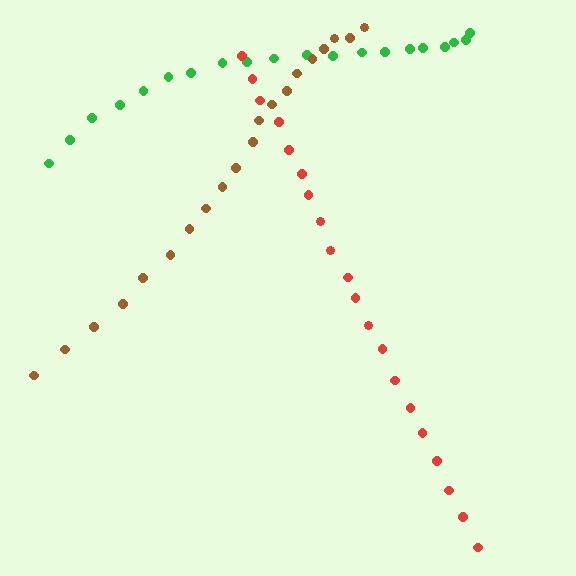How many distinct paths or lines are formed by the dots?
There are 3 distinct paths.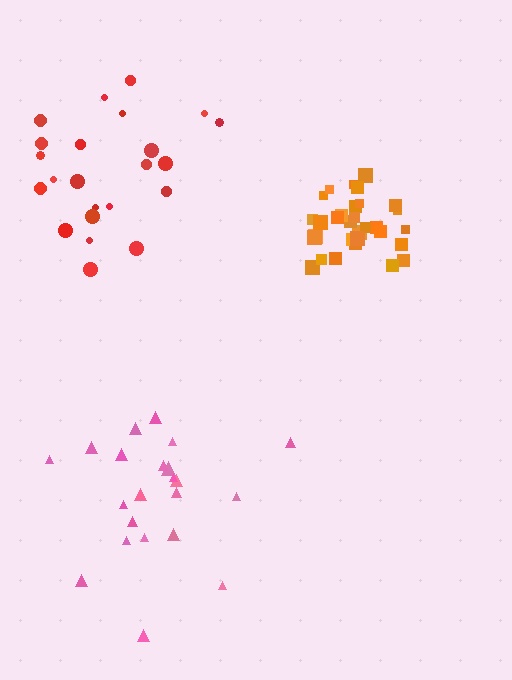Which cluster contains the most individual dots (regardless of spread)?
Orange (32).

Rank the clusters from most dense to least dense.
orange, red, pink.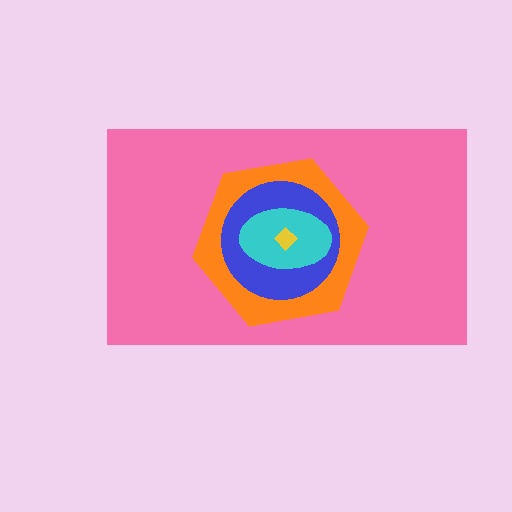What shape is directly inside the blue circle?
The cyan ellipse.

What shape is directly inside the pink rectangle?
The orange hexagon.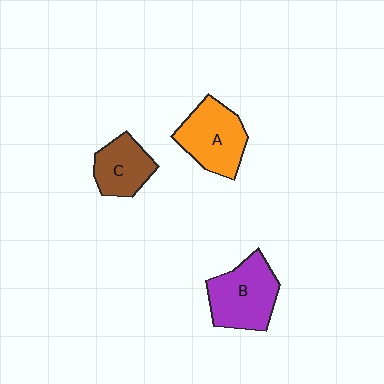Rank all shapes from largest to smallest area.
From largest to smallest: B (purple), A (orange), C (brown).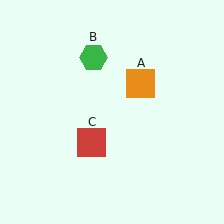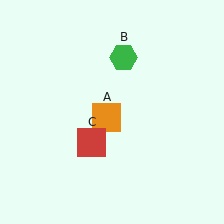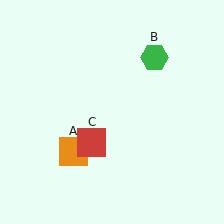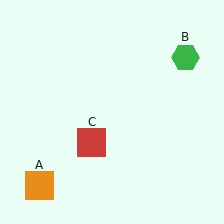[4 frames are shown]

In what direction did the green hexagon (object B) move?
The green hexagon (object B) moved right.